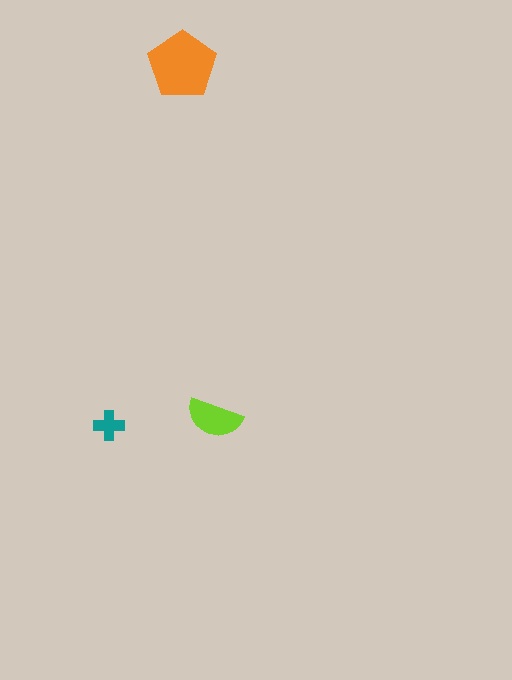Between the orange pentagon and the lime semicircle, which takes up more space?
The orange pentagon.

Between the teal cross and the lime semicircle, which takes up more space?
The lime semicircle.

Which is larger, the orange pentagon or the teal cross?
The orange pentagon.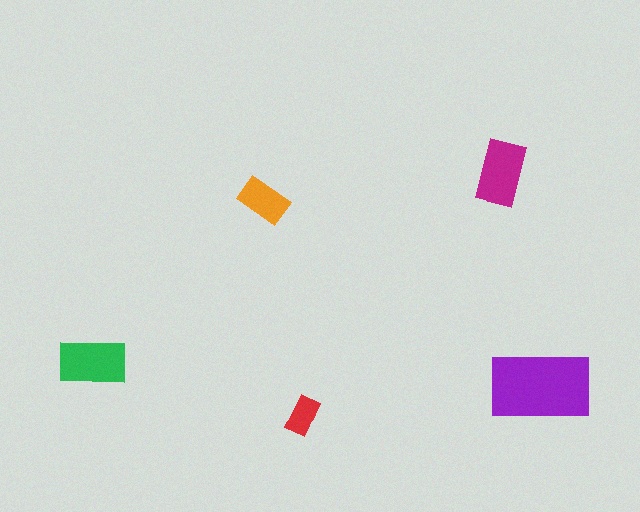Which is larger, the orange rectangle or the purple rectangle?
The purple one.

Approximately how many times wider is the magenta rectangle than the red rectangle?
About 1.5 times wider.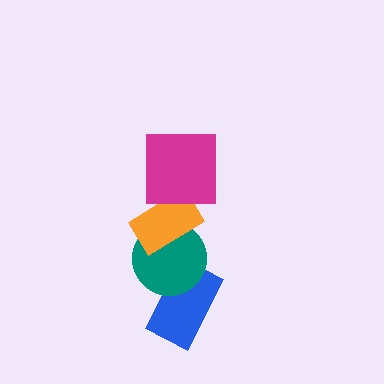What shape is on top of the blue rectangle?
The teal circle is on top of the blue rectangle.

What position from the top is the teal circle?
The teal circle is 3rd from the top.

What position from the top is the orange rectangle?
The orange rectangle is 2nd from the top.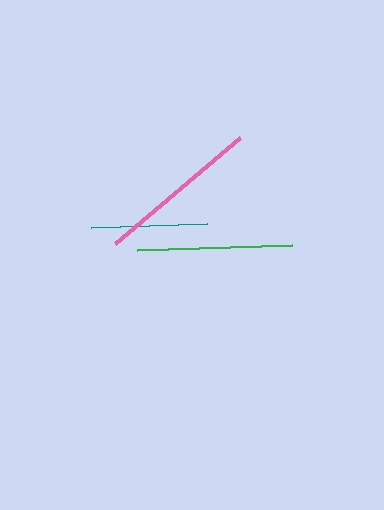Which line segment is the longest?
The pink line is the longest at approximately 164 pixels.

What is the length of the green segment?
The green segment is approximately 155 pixels long.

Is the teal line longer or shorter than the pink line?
The pink line is longer than the teal line.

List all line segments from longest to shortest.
From longest to shortest: pink, green, teal.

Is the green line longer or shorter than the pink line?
The pink line is longer than the green line.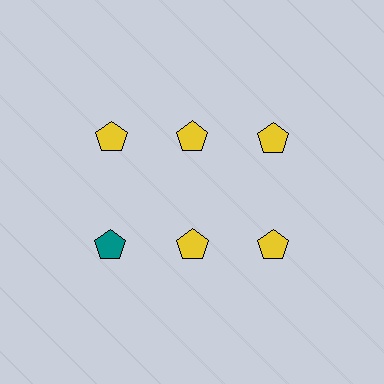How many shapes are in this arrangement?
There are 6 shapes arranged in a grid pattern.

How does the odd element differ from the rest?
It has a different color: teal instead of yellow.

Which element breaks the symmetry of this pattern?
The teal pentagon in the second row, leftmost column breaks the symmetry. All other shapes are yellow pentagons.